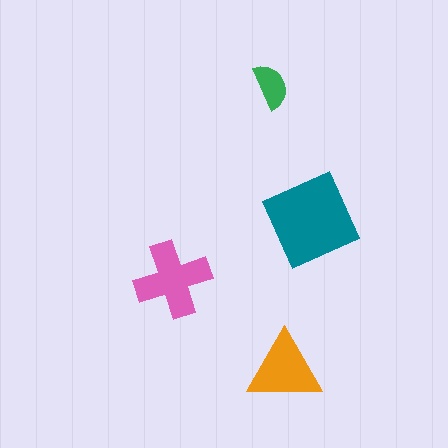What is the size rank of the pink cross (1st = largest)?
2nd.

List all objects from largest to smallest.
The teal square, the pink cross, the orange triangle, the green semicircle.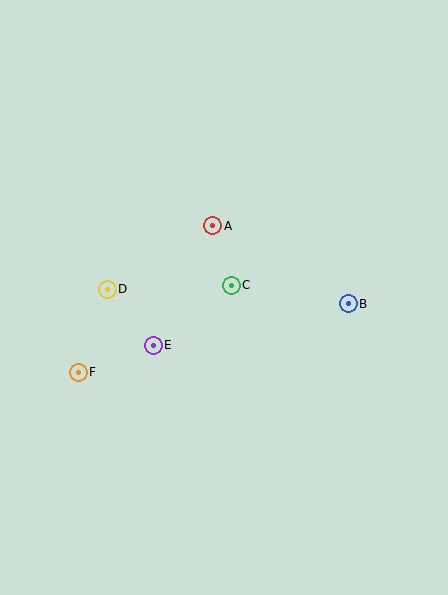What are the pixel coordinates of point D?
Point D is at (107, 289).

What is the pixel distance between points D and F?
The distance between D and F is 88 pixels.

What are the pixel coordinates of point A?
Point A is at (213, 226).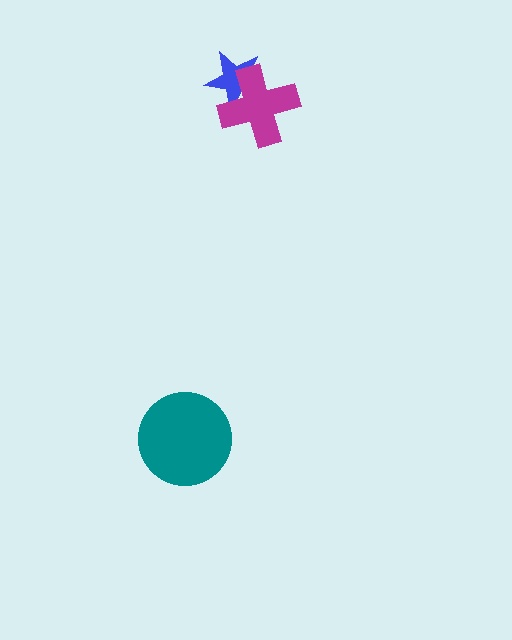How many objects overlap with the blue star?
1 object overlaps with the blue star.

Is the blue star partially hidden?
Yes, it is partially covered by another shape.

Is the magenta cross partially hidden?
No, no other shape covers it.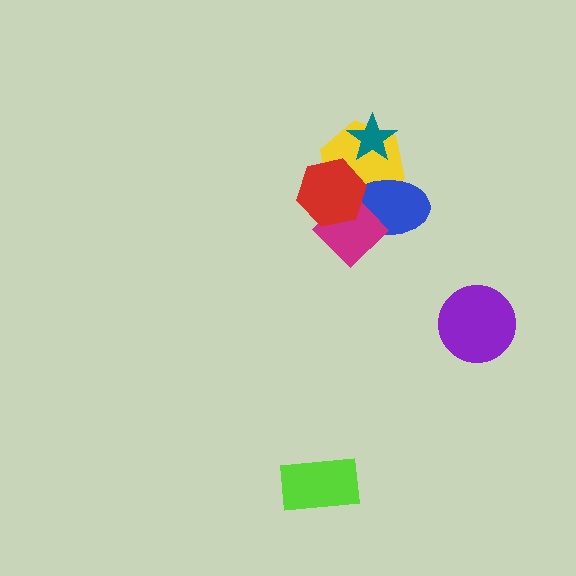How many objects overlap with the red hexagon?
3 objects overlap with the red hexagon.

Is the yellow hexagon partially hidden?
Yes, it is partially covered by another shape.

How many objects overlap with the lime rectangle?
0 objects overlap with the lime rectangle.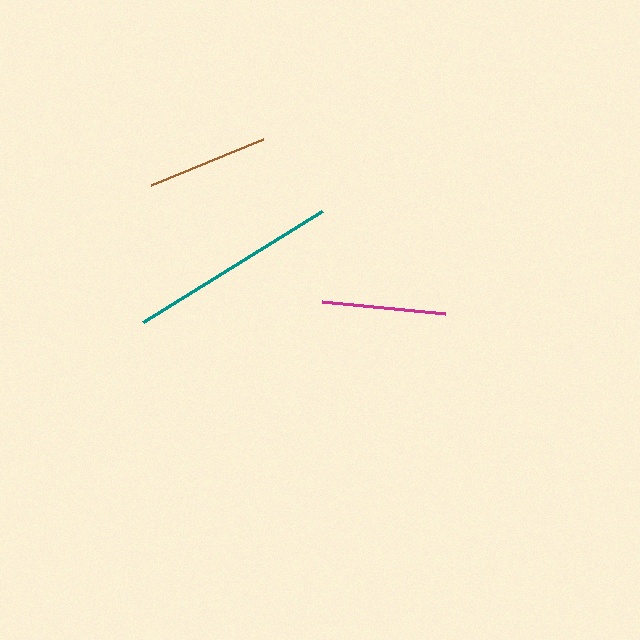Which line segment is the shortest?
The brown line is the shortest at approximately 120 pixels.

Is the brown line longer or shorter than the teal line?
The teal line is longer than the brown line.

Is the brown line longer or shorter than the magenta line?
The magenta line is longer than the brown line.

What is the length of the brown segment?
The brown segment is approximately 120 pixels long.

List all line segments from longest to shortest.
From longest to shortest: teal, magenta, brown.